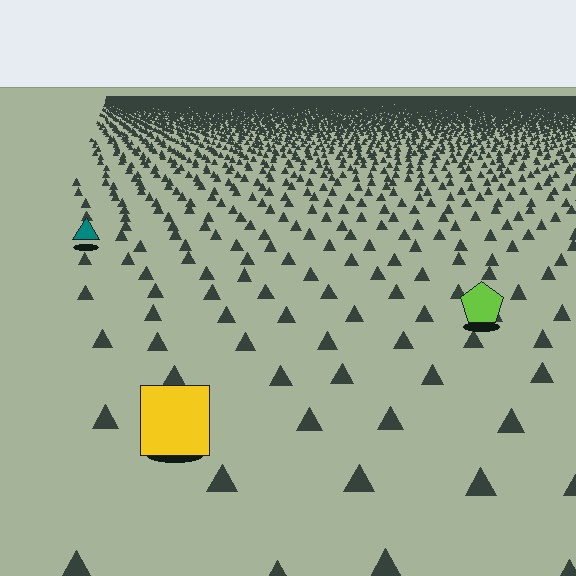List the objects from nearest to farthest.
From nearest to farthest: the yellow square, the lime pentagon, the teal triangle.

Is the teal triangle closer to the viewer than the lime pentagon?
No. The lime pentagon is closer — you can tell from the texture gradient: the ground texture is coarser near it.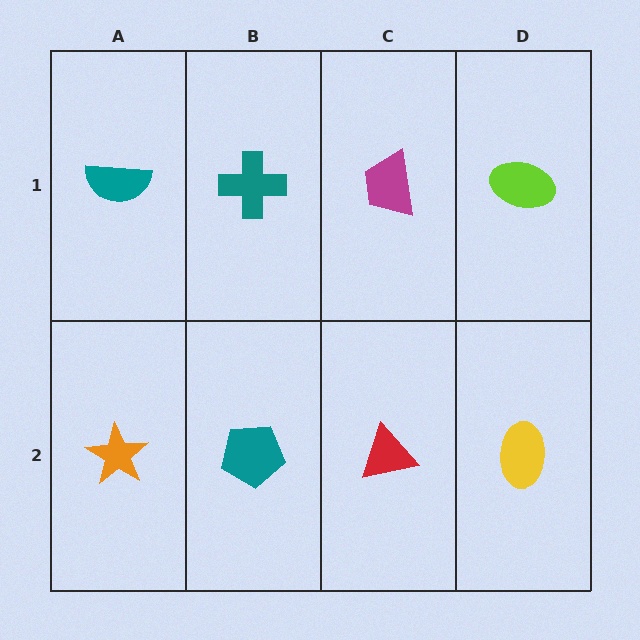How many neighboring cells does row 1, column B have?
3.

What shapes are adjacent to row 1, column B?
A teal pentagon (row 2, column B), a teal semicircle (row 1, column A), a magenta trapezoid (row 1, column C).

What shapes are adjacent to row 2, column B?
A teal cross (row 1, column B), an orange star (row 2, column A), a red triangle (row 2, column C).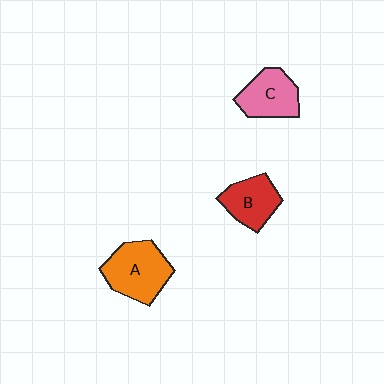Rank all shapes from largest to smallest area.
From largest to smallest: A (orange), C (pink), B (red).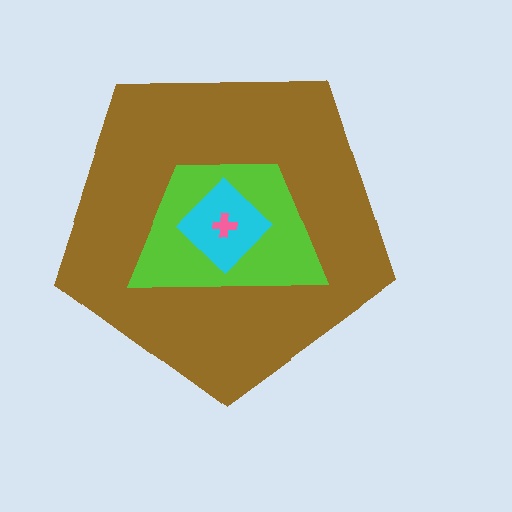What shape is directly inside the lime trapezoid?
The cyan diamond.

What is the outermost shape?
The brown pentagon.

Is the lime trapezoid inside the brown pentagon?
Yes.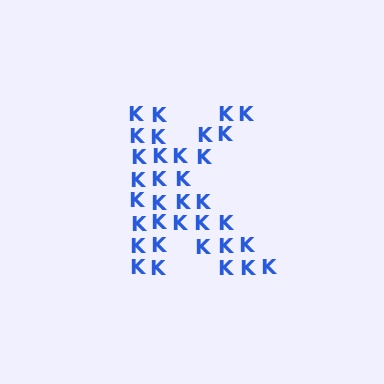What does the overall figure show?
The overall figure shows the letter K.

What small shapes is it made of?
It is made of small letter K's.